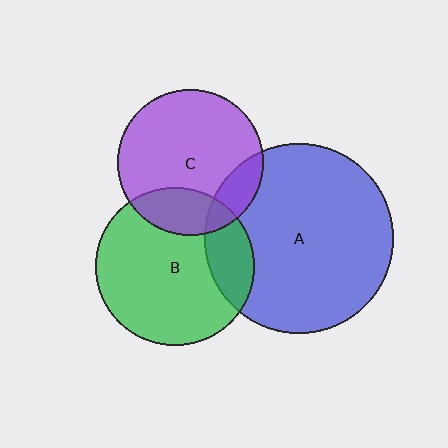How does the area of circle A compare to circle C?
Approximately 1.7 times.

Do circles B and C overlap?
Yes.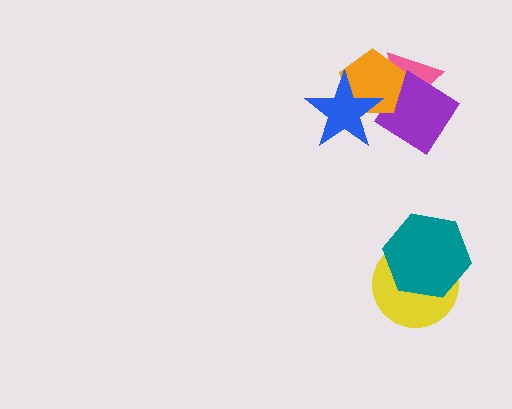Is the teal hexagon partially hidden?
No, no other shape covers it.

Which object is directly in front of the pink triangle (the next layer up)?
The purple diamond is directly in front of the pink triangle.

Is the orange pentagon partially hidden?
Yes, it is partially covered by another shape.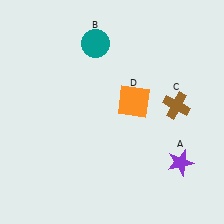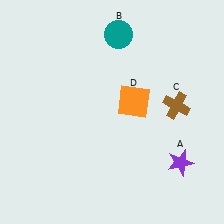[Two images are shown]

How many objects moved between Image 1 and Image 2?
1 object moved between the two images.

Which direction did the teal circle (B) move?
The teal circle (B) moved right.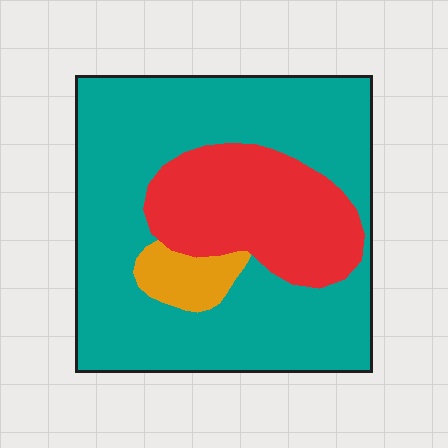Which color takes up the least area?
Orange, at roughly 5%.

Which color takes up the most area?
Teal, at roughly 70%.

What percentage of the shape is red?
Red takes up about one quarter (1/4) of the shape.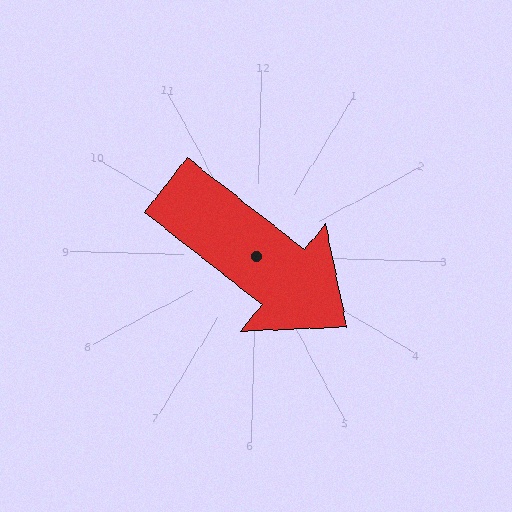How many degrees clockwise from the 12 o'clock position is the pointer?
Approximately 127 degrees.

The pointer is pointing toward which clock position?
Roughly 4 o'clock.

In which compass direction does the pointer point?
Southeast.